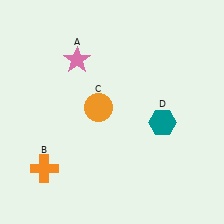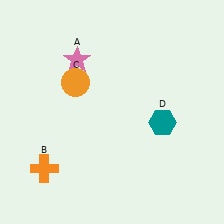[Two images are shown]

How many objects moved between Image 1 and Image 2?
1 object moved between the two images.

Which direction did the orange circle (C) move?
The orange circle (C) moved up.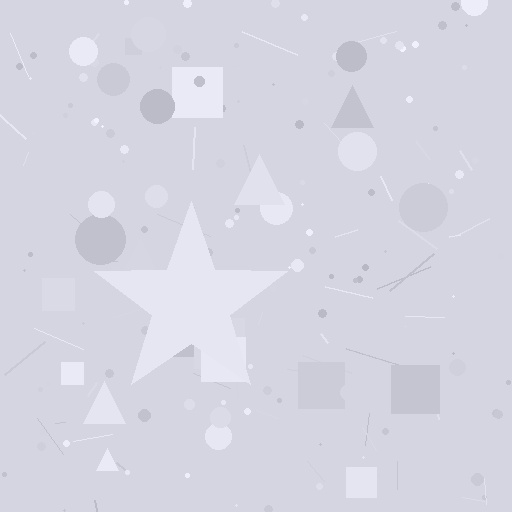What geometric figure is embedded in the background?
A star is embedded in the background.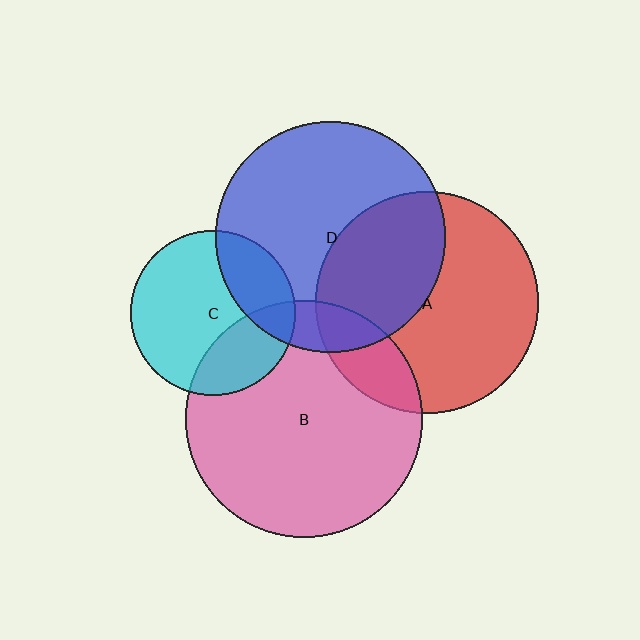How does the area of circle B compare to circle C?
Approximately 2.1 times.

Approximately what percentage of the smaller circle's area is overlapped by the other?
Approximately 15%.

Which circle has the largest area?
Circle B (pink).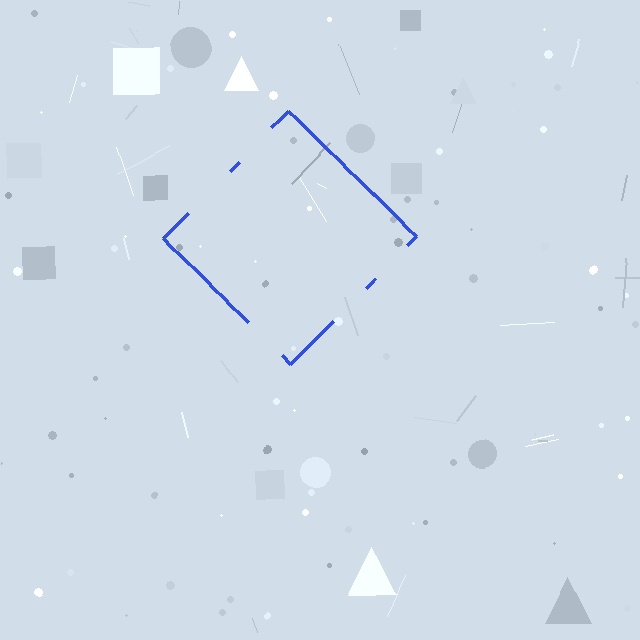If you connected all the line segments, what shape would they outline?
They would outline a diamond.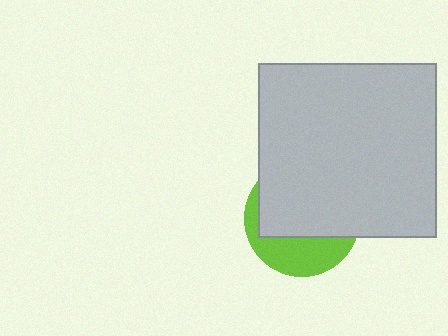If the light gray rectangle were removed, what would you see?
You would see the complete lime circle.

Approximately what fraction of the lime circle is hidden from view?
Roughly 65% of the lime circle is hidden behind the light gray rectangle.